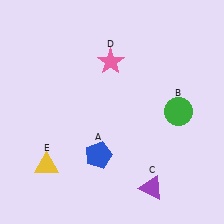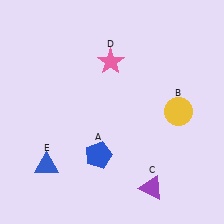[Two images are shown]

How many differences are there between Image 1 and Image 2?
There are 2 differences between the two images.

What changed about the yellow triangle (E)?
In Image 1, E is yellow. In Image 2, it changed to blue.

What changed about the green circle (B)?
In Image 1, B is green. In Image 2, it changed to yellow.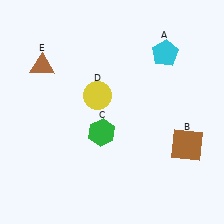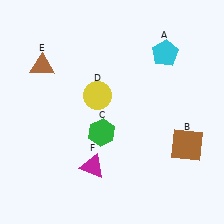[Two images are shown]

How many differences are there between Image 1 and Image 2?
There is 1 difference between the two images.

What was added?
A magenta triangle (F) was added in Image 2.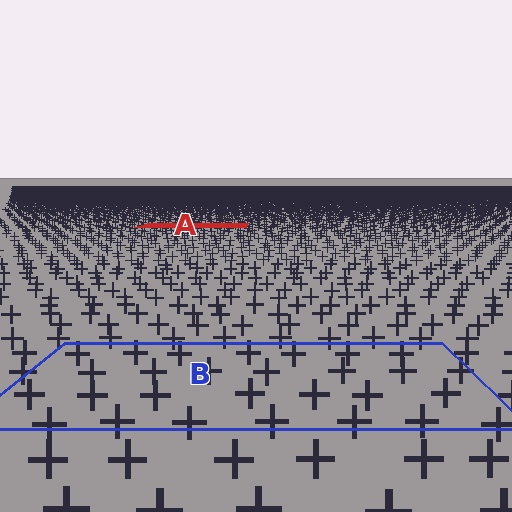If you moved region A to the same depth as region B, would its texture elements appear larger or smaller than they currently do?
They would appear larger. At a closer depth, the same texture elements are projected at a bigger on-screen size.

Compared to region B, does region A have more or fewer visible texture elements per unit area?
Region A has more texture elements per unit area — they are packed more densely because it is farther away.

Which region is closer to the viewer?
Region B is closer. The texture elements there are larger and more spread out.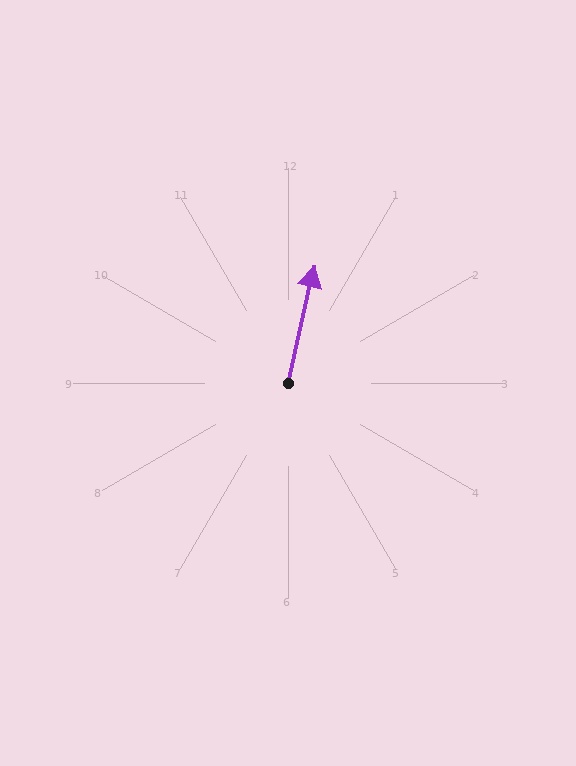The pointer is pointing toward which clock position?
Roughly 12 o'clock.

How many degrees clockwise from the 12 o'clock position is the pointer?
Approximately 13 degrees.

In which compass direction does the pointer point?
North.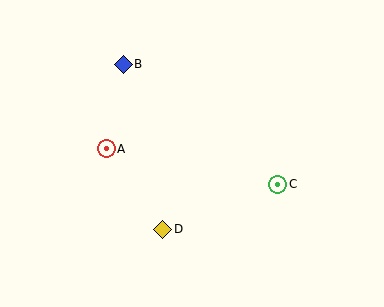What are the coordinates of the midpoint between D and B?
The midpoint between D and B is at (143, 147).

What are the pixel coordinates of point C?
Point C is at (278, 184).